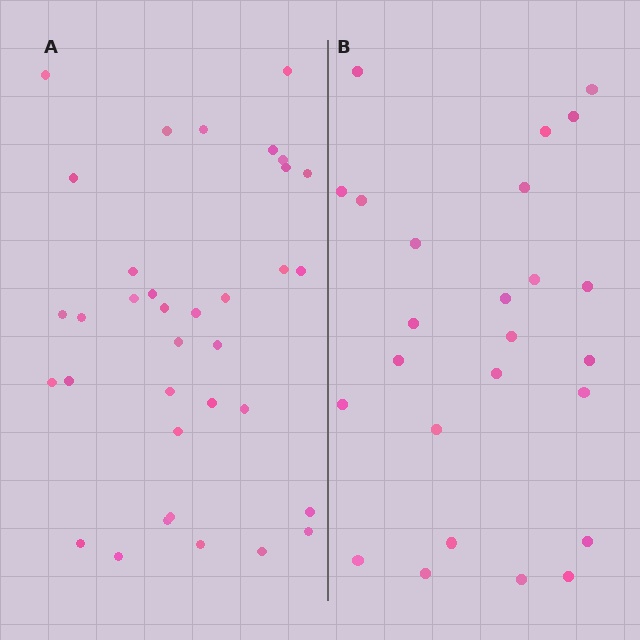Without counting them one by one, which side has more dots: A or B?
Region A (the left region) has more dots.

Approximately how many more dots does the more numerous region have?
Region A has roughly 10 or so more dots than region B.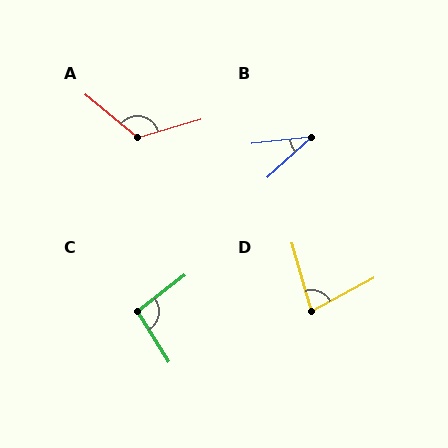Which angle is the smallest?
B, at approximately 37 degrees.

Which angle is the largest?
A, at approximately 124 degrees.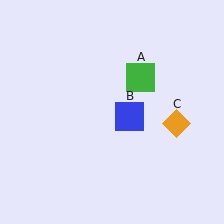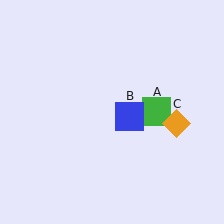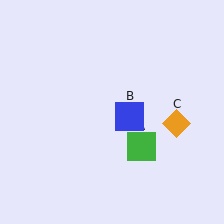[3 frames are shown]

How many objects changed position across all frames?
1 object changed position: green square (object A).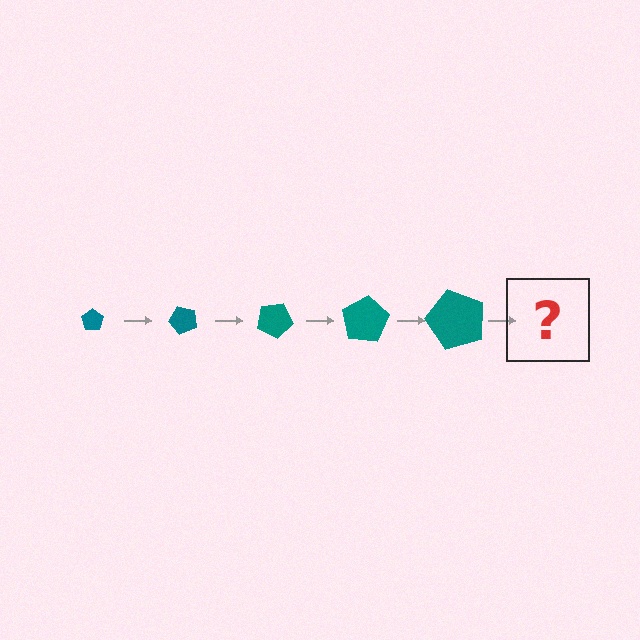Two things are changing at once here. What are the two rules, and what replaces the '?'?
The two rules are that the pentagon grows larger each step and it rotates 50 degrees each step. The '?' should be a pentagon, larger than the previous one and rotated 250 degrees from the start.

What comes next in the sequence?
The next element should be a pentagon, larger than the previous one and rotated 250 degrees from the start.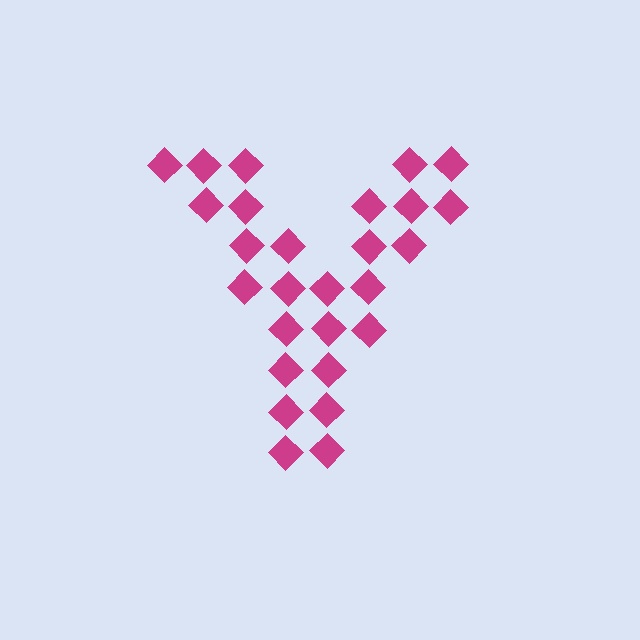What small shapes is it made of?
It is made of small diamonds.